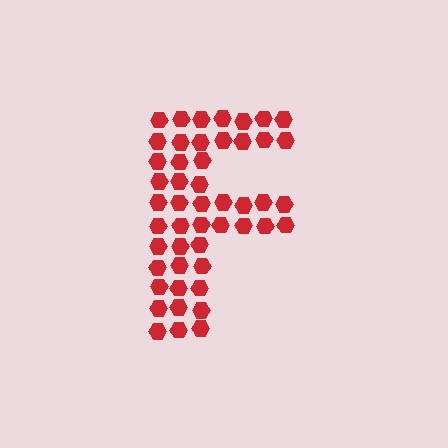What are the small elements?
The small elements are hexagons.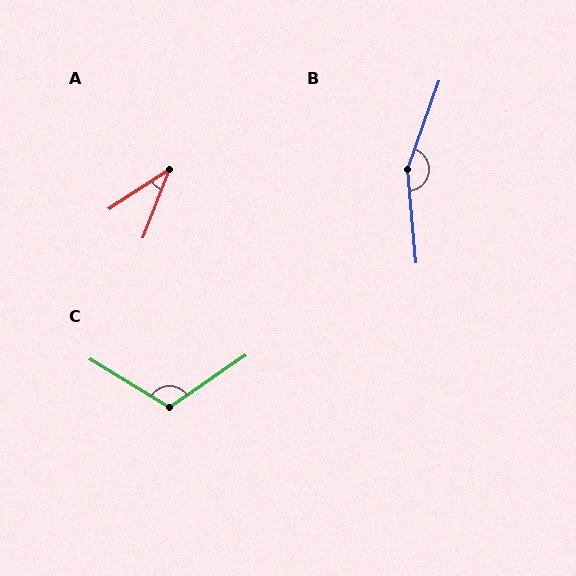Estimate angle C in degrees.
Approximately 114 degrees.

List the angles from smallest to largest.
A (36°), C (114°), B (155°).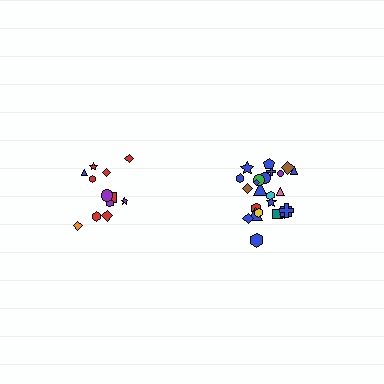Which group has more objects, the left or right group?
The right group.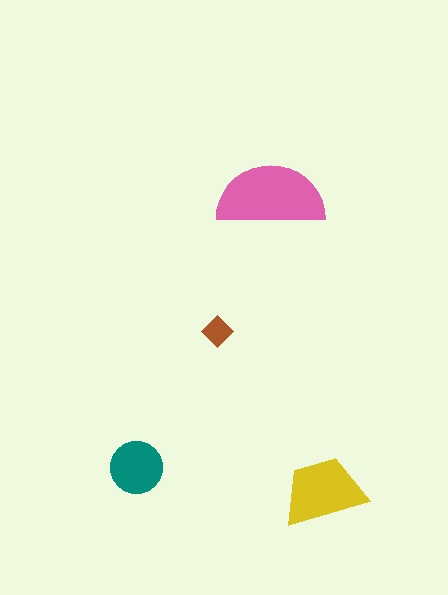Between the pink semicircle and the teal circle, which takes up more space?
The pink semicircle.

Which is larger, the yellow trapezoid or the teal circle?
The yellow trapezoid.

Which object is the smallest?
The brown diamond.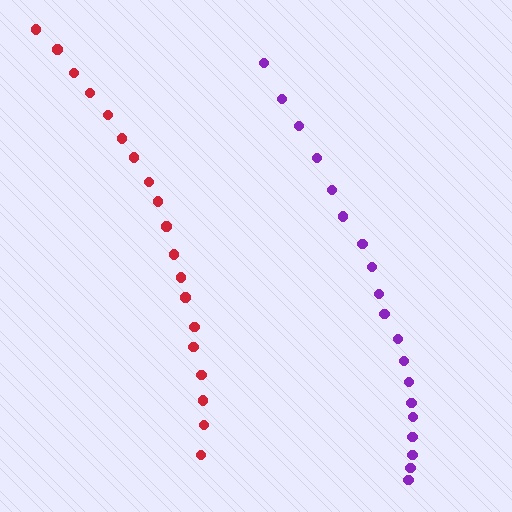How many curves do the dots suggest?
There are 2 distinct paths.